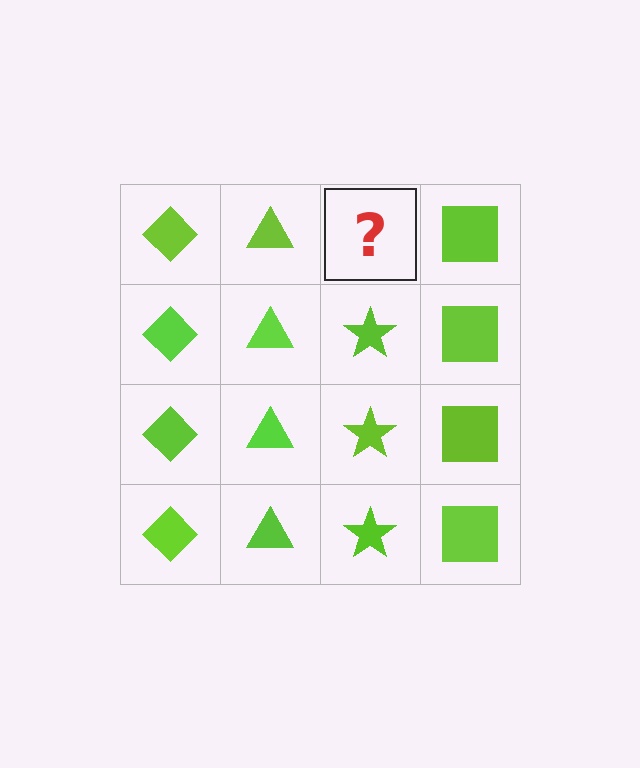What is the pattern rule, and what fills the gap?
The rule is that each column has a consistent shape. The gap should be filled with a lime star.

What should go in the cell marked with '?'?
The missing cell should contain a lime star.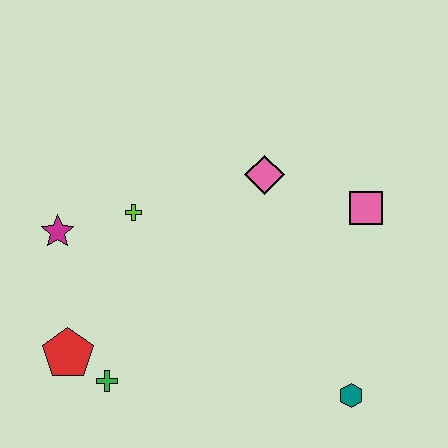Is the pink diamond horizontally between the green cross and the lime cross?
No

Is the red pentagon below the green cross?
No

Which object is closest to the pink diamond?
The pink square is closest to the pink diamond.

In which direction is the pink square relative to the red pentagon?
The pink square is to the right of the red pentagon.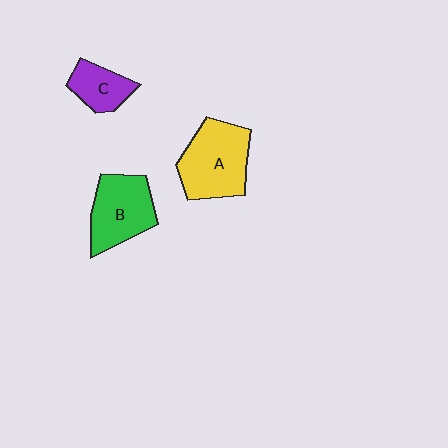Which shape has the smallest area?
Shape C (purple).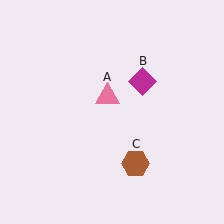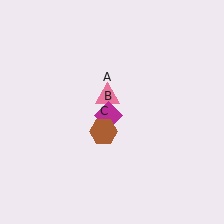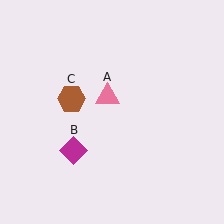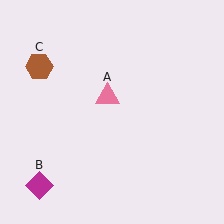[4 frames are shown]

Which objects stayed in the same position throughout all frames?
Pink triangle (object A) remained stationary.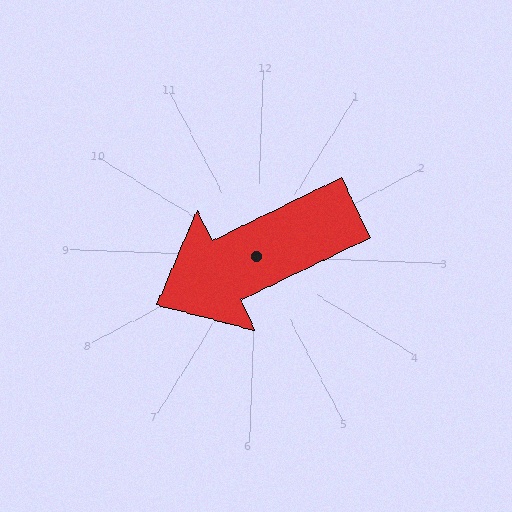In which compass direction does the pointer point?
Southwest.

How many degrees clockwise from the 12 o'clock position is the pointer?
Approximately 242 degrees.